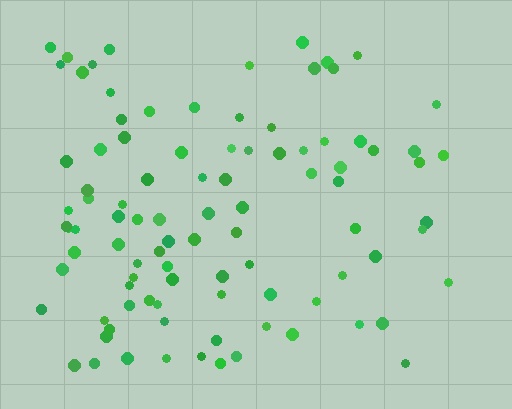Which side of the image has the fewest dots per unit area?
The right.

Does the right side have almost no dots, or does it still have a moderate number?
Still a moderate number, just noticeably fewer than the left.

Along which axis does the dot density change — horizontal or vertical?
Horizontal.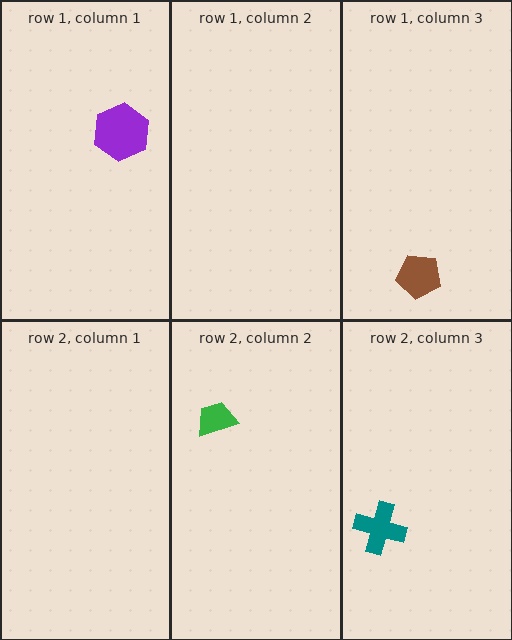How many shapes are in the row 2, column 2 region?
1.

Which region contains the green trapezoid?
The row 2, column 2 region.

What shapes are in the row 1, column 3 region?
The brown pentagon.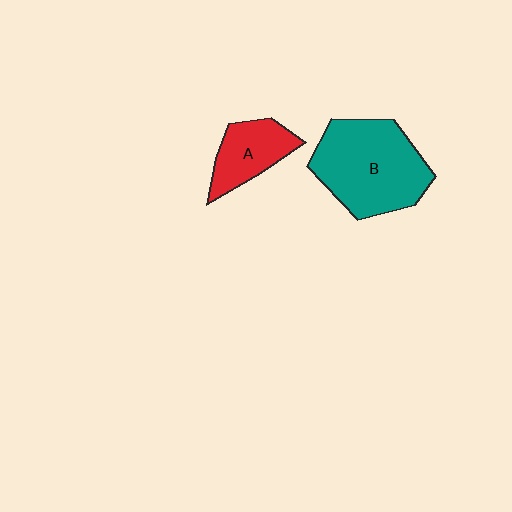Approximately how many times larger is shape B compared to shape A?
Approximately 2.1 times.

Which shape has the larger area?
Shape B (teal).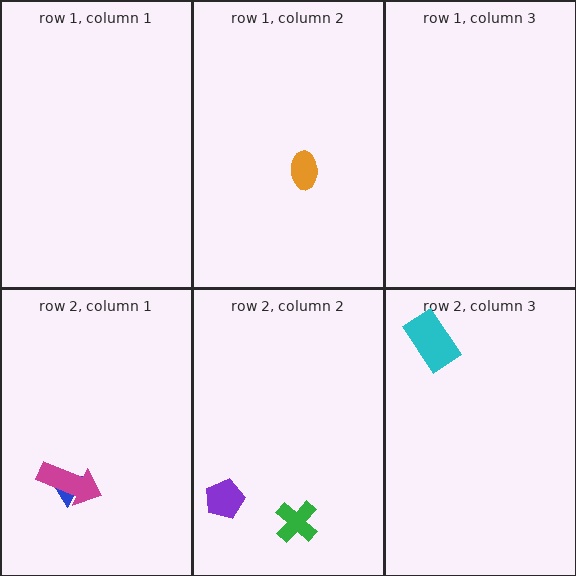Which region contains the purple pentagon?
The row 2, column 2 region.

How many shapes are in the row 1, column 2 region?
1.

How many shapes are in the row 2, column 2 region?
2.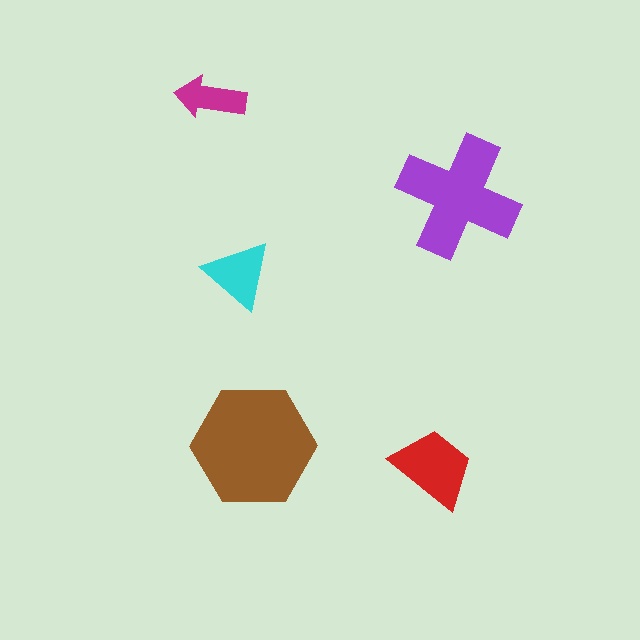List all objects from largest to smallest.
The brown hexagon, the purple cross, the red trapezoid, the cyan triangle, the magenta arrow.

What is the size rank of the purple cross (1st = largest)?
2nd.